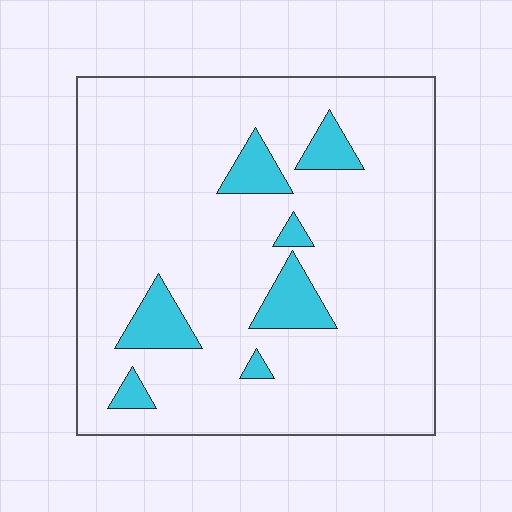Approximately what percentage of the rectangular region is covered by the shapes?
Approximately 10%.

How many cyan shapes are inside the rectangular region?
7.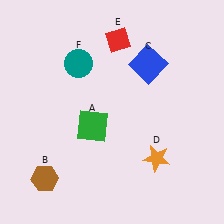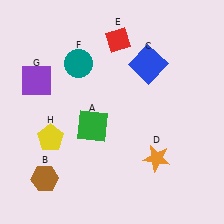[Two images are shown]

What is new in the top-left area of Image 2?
A purple square (G) was added in the top-left area of Image 2.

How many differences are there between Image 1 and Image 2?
There are 2 differences between the two images.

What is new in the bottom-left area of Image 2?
A yellow pentagon (H) was added in the bottom-left area of Image 2.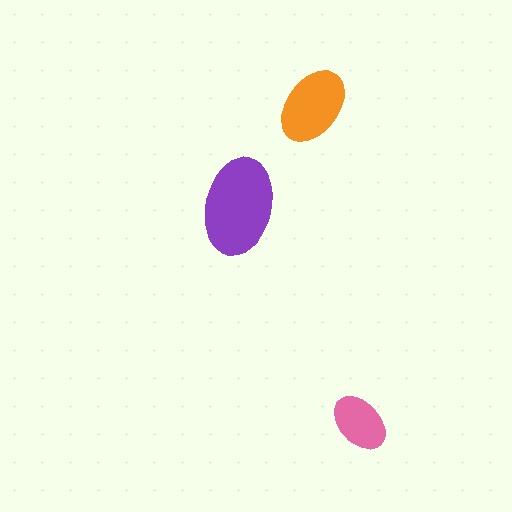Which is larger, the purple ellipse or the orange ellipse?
The purple one.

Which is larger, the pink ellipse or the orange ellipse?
The orange one.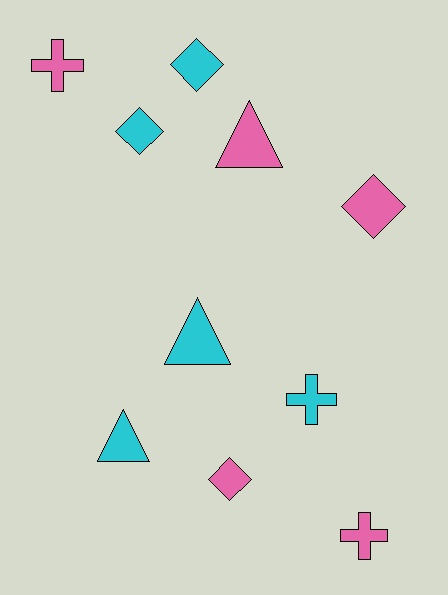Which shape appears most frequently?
Diamond, with 4 objects.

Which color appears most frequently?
Pink, with 5 objects.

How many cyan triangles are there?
There are 2 cyan triangles.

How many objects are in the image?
There are 10 objects.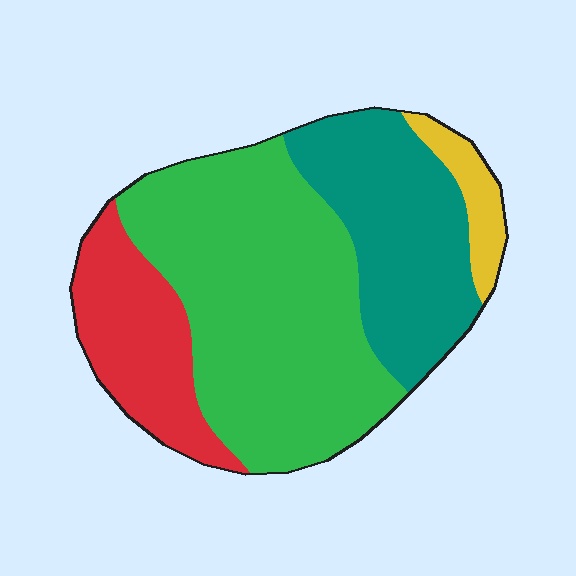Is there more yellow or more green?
Green.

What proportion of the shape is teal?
Teal covers 27% of the shape.